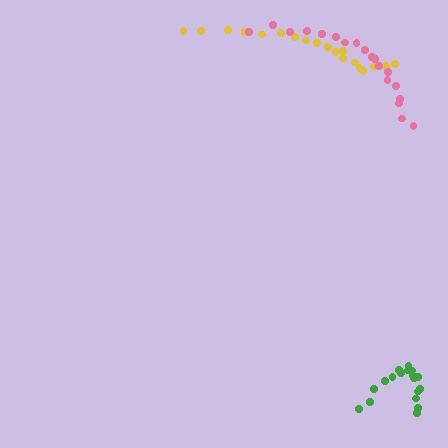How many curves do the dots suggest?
There are 3 distinct paths.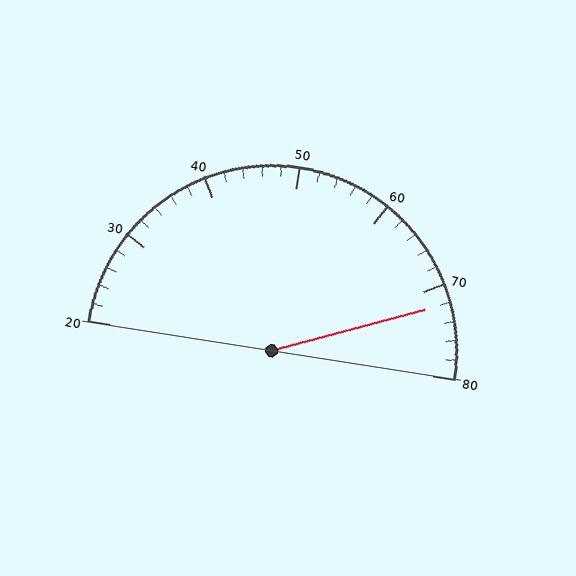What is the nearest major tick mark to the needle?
The nearest major tick mark is 70.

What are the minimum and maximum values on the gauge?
The gauge ranges from 20 to 80.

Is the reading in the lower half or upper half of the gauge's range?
The reading is in the upper half of the range (20 to 80).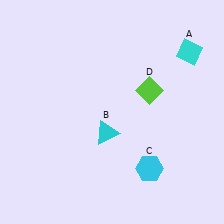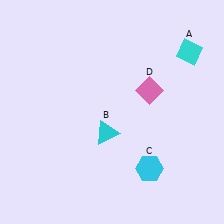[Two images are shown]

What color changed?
The diamond (D) changed from lime in Image 1 to pink in Image 2.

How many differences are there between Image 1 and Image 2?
There is 1 difference between the two images.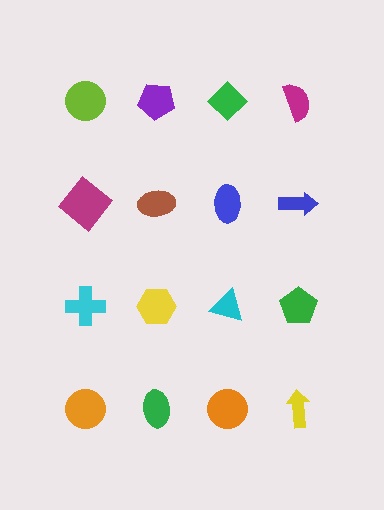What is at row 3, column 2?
A yellow hexagon.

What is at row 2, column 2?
A brown ellipse.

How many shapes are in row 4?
4 shapes.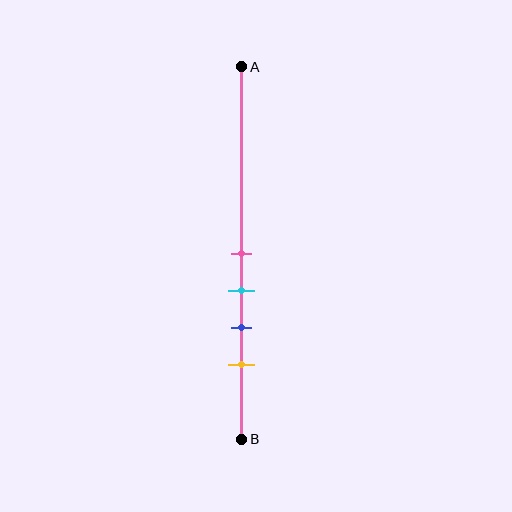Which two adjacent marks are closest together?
The pink and cyan marks are the closest adjacent pair.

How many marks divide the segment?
There are 4 marks dividing the segment.